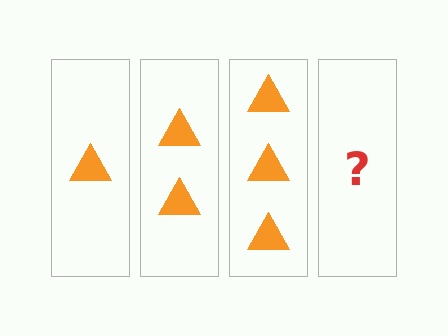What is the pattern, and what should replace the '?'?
The pattern is that each step adds one more triangle. The '?' should be 4 triangles.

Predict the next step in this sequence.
The next step is 4 triangles.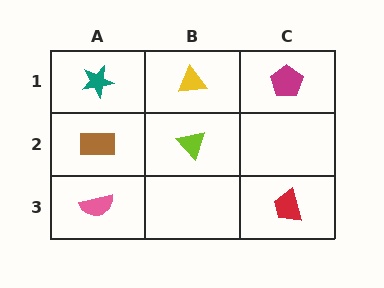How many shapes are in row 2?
2 shapes.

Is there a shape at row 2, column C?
No, that cell is empty.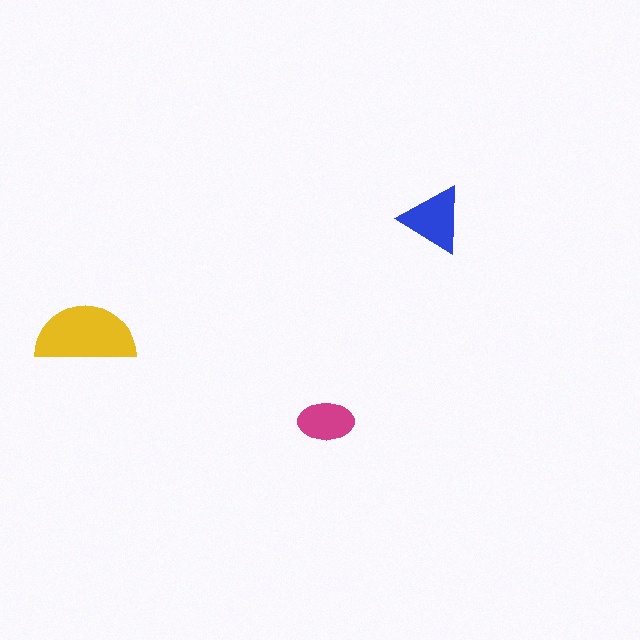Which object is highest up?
The blue triangle is topmost.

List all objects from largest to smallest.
The yellow semicircle, the blue triangle, the magenta ellipse.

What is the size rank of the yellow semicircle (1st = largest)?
1st.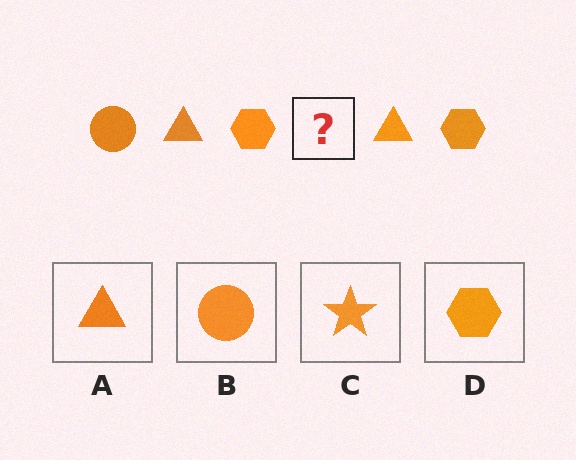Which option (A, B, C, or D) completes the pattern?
B.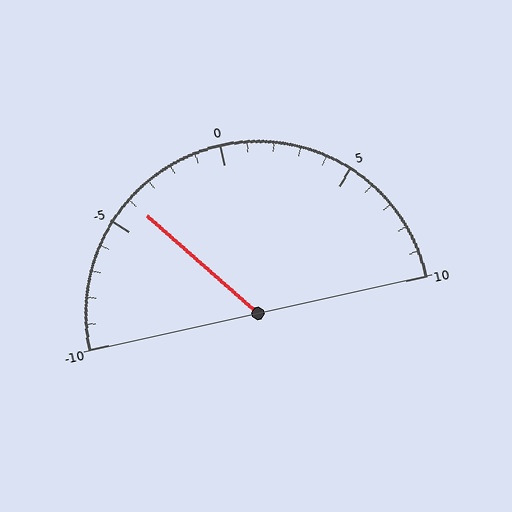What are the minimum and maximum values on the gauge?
The gauge ranges from -10 to 10.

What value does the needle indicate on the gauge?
The needle indicates approximately -4.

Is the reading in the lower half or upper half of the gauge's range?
The reading is in the lower half of the range (-10 to 10).